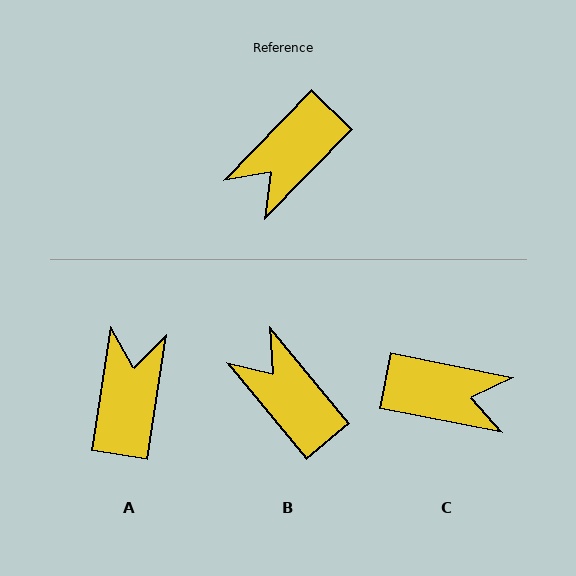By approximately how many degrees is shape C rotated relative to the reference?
Approximately 123 degrees counter-clockwise.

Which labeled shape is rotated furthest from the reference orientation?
A, about 144 degrees away.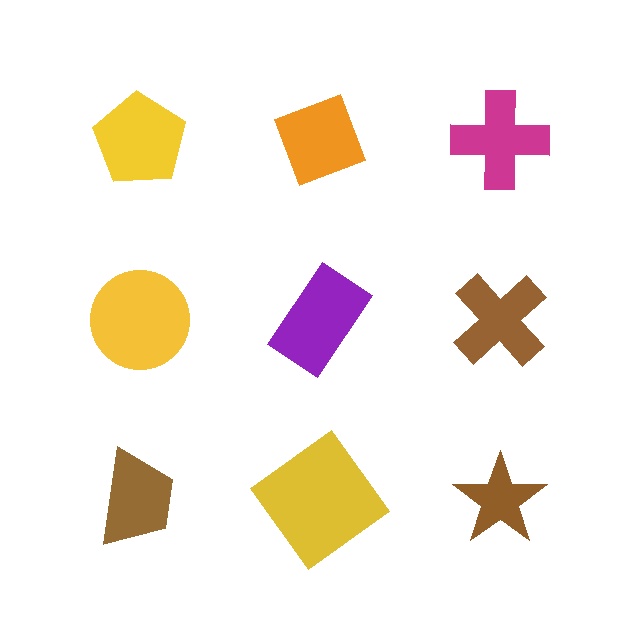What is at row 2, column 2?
A purple rectangle.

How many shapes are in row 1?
3 shapes.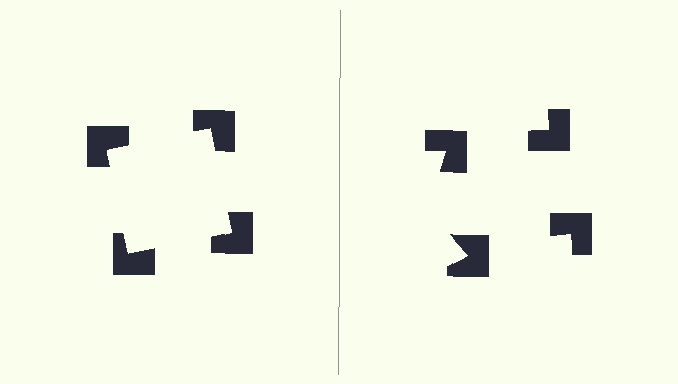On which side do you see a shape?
An illusory square appears on the left side. On the right side the wedge cuts are rotated, so no coherent shape forms.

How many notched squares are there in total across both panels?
8 — 4 on each side.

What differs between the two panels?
The notched squares are positioned identically on both sides; only the wedge orientations differ. On the left they align to a square; on the right they are misaligned.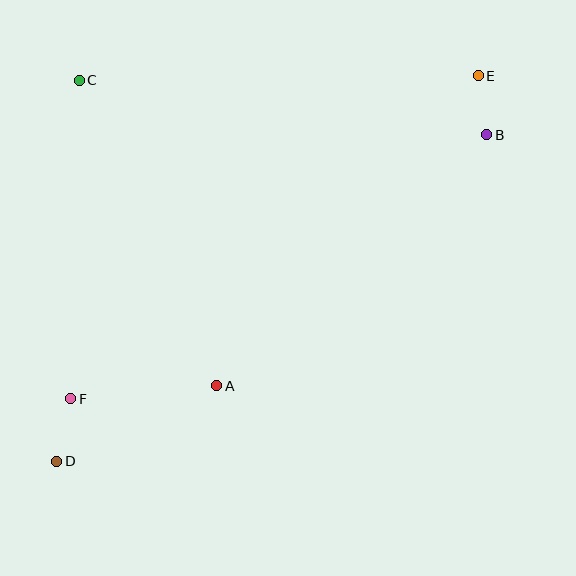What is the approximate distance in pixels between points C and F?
The distance between C and F is approximately 319 pixels.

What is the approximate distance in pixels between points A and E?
The distance between A and E is approximately 405 pixels.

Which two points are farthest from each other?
Points D and E are farthest from each other.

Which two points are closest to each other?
Points B and E are closest to each other.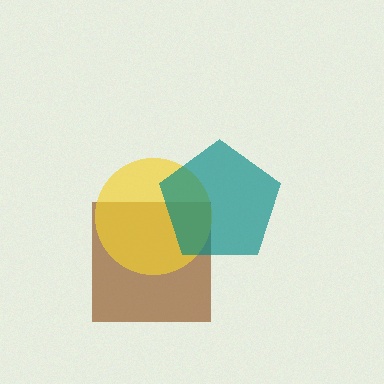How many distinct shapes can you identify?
There are 3 distinct shapes: a brown square, a yellow circle, a teal pentagon.